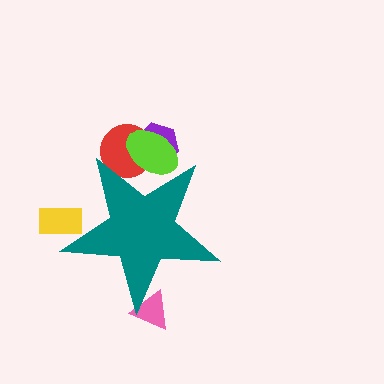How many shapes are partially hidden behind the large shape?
5 shapes are partially hidden.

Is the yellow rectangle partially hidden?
Yes, the yellow rectangle is partially hidden behind the teal star.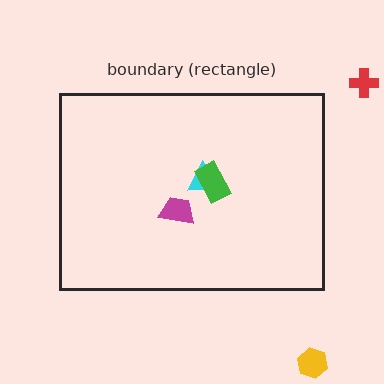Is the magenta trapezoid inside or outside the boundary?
Inside.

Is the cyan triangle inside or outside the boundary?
Inside.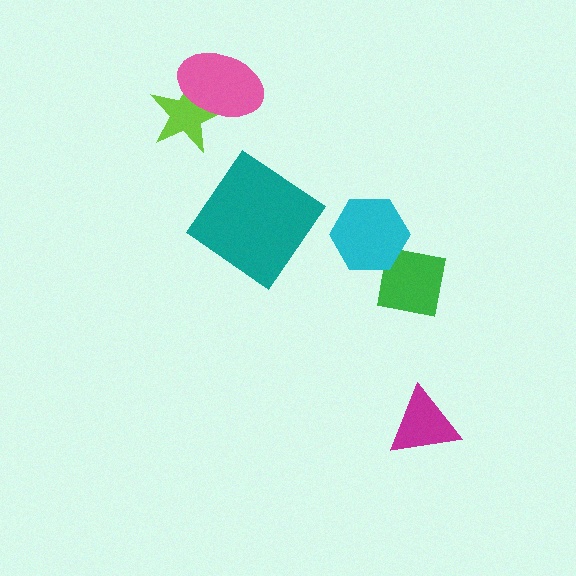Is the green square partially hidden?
Yes, it is partially covered by another shape.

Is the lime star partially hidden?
Yes, it is partially covered by another shape.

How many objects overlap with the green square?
1 object overlaps with the green square.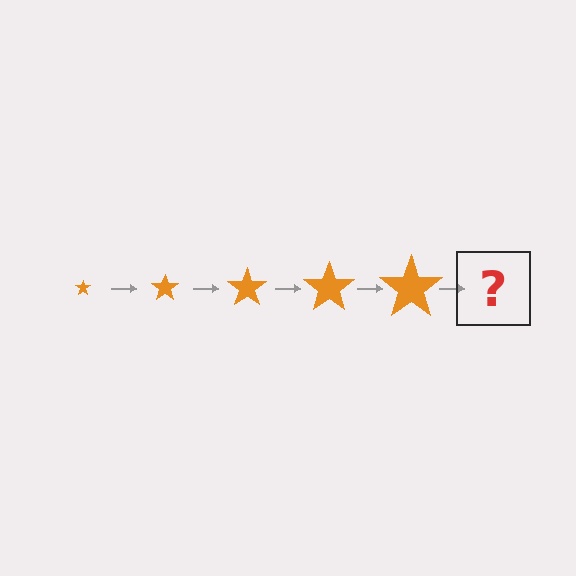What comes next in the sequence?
The next element should be an orange star, larger than the previous one.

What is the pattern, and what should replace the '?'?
The pattern is that the star gets progressively larger each step. The '?' should be an orange star, larger than the previous one.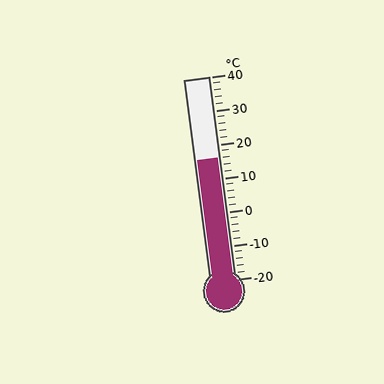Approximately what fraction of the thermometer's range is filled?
The thermometer is filled to approximately 60% of its range.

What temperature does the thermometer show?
The thermometer shows approximately 16°C.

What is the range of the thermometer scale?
The thermometer scale ranges from -20°C to 40°C.